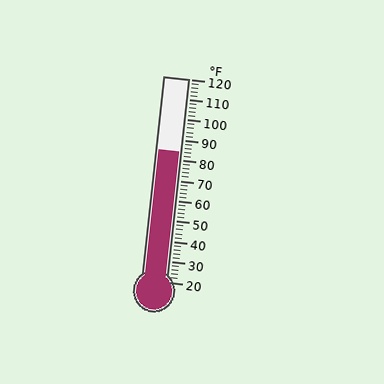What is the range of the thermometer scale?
The thermometer scale ranges from 20°F to 120°F.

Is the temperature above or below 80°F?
The temperature is above 80°F.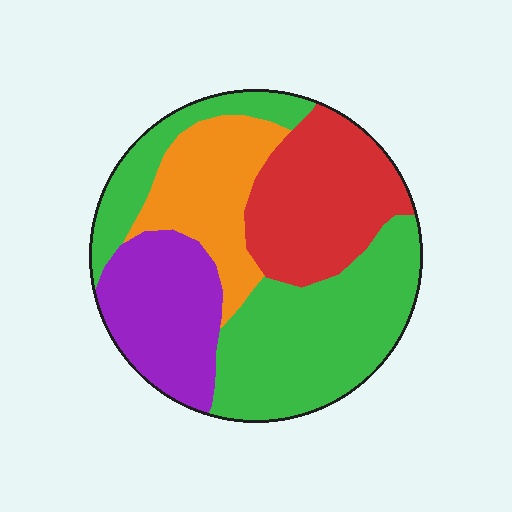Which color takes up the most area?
Green, at roughly 40%.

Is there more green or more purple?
Green.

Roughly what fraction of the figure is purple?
Purple covers 19% of the figure.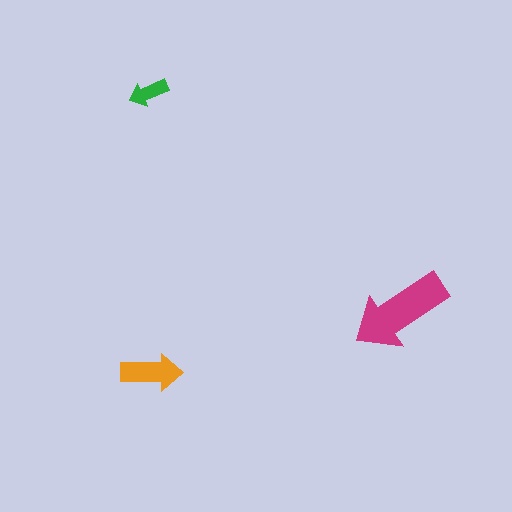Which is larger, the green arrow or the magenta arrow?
The magenta one.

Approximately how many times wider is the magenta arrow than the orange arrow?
About 1.5 times wider.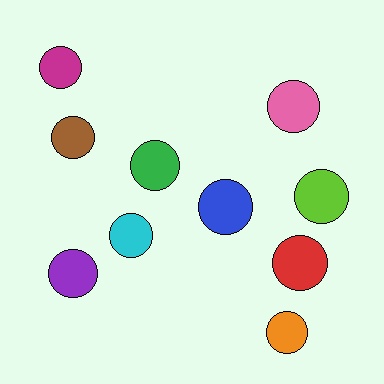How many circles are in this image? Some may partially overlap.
There are 10 circles.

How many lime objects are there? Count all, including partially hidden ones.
There is 1 lime object.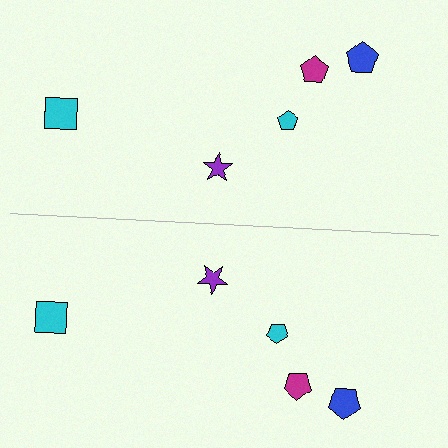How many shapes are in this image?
There are 10 shapes in this image.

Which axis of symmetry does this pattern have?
The pattern has a horizontal axis of symmetry running through the center of the image.